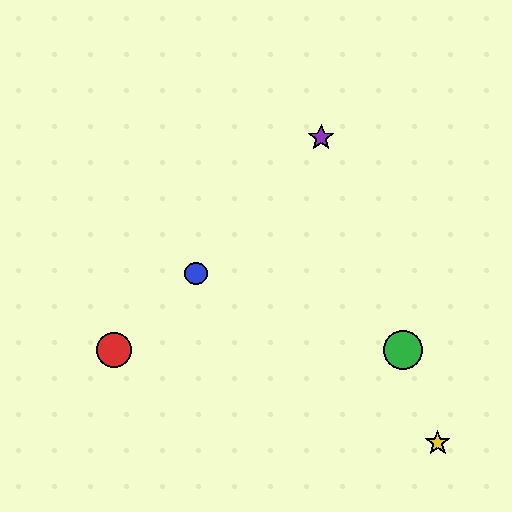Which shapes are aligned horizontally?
The red circle, the green circle are aligned horizontally.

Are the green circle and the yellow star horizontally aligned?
No, the green circle is at y≈350 and the yellow star is at y≈443.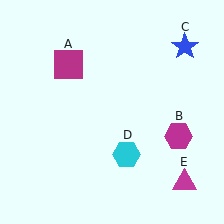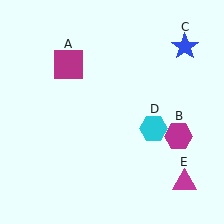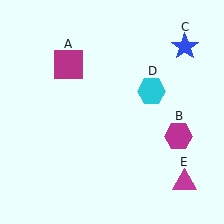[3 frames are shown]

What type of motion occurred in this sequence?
The cyan hexagon (object D) rotated counterclockwise around the center of the scene.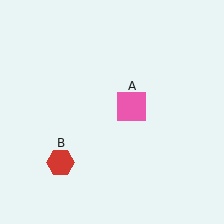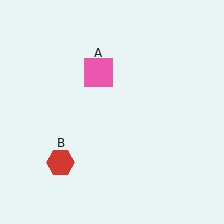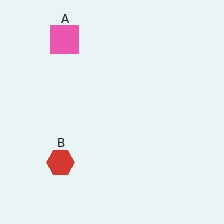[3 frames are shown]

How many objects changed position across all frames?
1 object changed position: pink square (object A).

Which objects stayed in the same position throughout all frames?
Red hexagon (object B) remained stationary.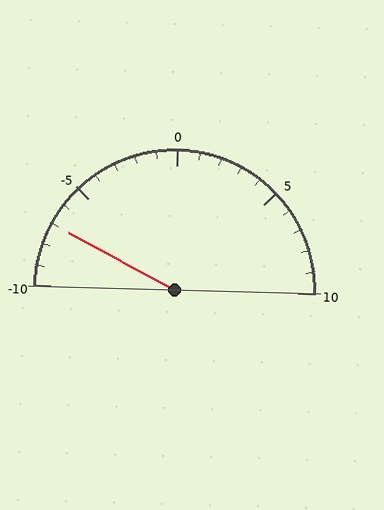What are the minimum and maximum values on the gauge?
The gauge ranges from -10 to 10.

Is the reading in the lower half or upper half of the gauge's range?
The reading is in the lower half of the range (-10 to 10).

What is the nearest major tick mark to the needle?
The nearest major tick mark is -5.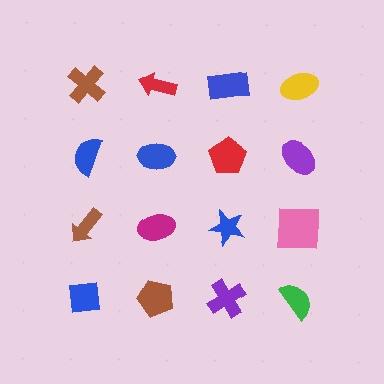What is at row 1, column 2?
A red arrow.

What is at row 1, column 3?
A blue rectangle.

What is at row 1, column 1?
A brown cross.